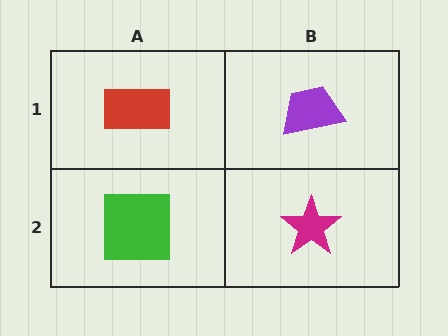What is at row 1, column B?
A purple trapezoid.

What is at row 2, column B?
A magenta star.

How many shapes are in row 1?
2 shapes.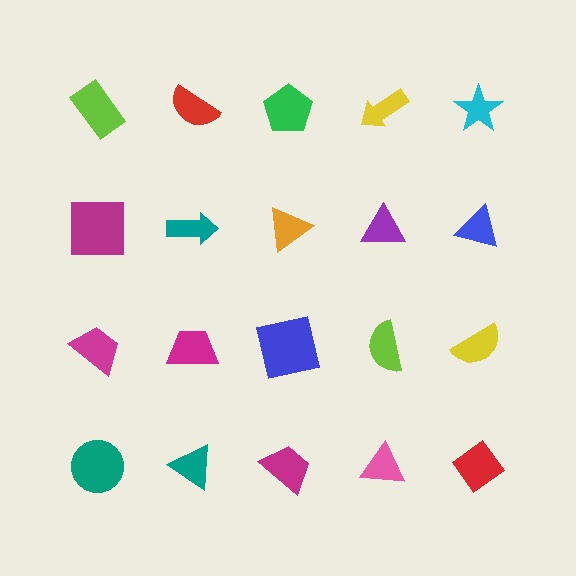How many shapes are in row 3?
5 shapes.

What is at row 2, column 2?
A teal arrow.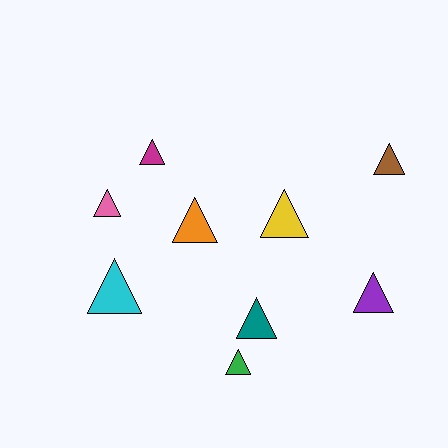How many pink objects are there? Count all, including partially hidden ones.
There is 1 pink object.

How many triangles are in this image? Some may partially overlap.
There are 9 triangles.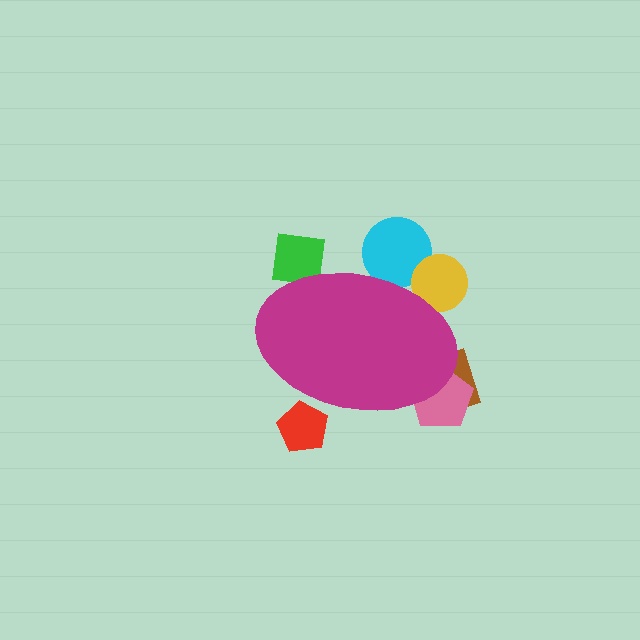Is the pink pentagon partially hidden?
Yes, the pink pentagon is partially hidden behind the magenta ellipse.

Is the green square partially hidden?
Yes, the green square is partially hidden behind the magenta ellipse.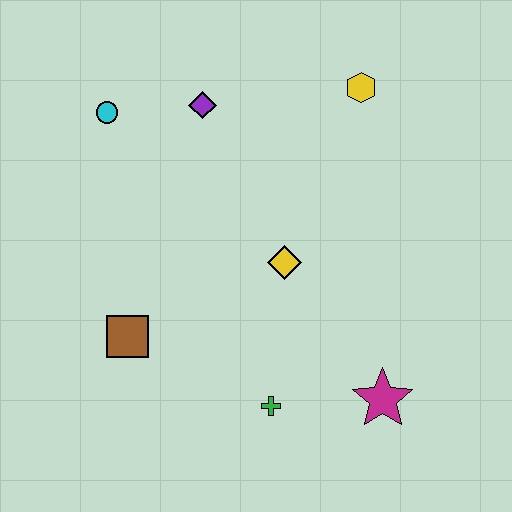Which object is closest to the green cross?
The magenta star is closest to the green cross.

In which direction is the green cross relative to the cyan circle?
The green cross is below the cyan circle.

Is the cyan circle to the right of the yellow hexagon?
No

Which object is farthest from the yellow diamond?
The cyan circle is farthest from the yellow diamond.